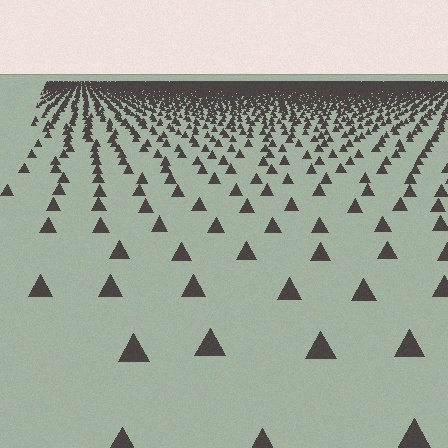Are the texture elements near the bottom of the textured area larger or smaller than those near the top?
Larger. Near the bottom, elements are closer to the viewer and appear at a bigger on-screen size.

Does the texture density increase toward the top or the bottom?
Density increases toward the top.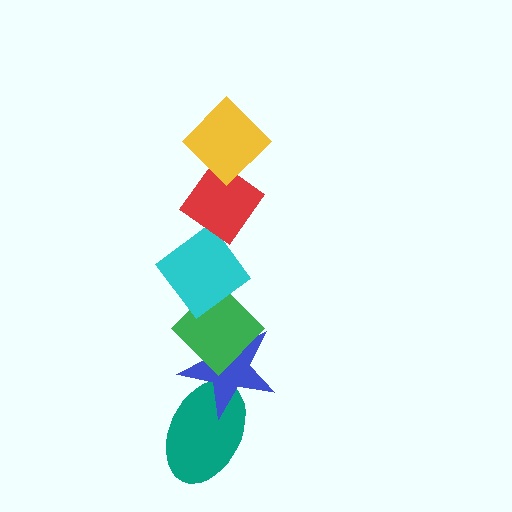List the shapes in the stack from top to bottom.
From top to bottom: the yellow diamond, the red diamond, the cyan diamond, the green diamond, the blue star, the teal ellipse.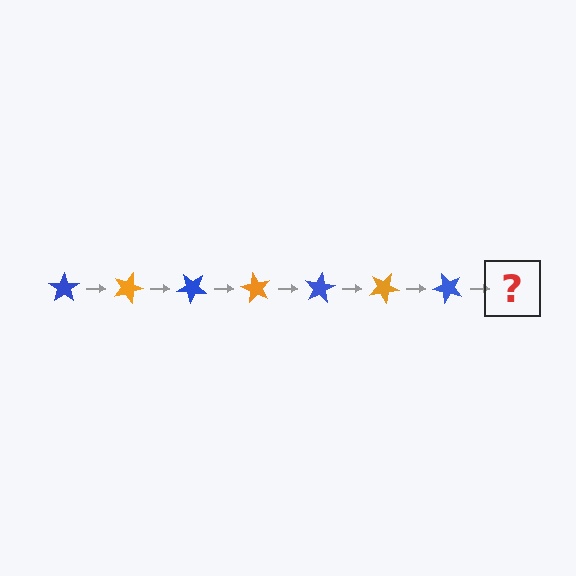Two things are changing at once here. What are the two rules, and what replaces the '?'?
The two rules are that it rotates 20 degrees each step and the color cycles through blue and orange. The '?' should be an orange star, rotated 140 degrees from the start.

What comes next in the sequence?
The next element should be an orange star, rotated 140 degrees from the start.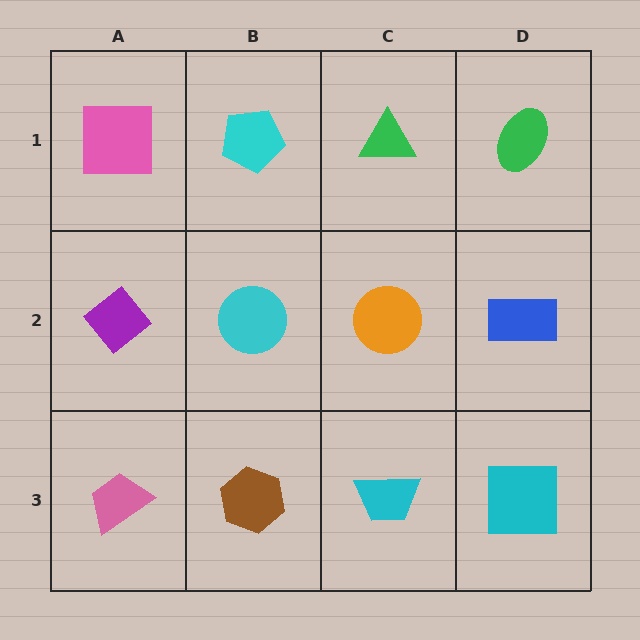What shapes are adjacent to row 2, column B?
A cyan pentagon (row 1, column B), a brown hexagon (row 3, column B), a purple diamond (row 2, column A), an orange circle (row 2, column C).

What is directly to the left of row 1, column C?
A cyan pentagon.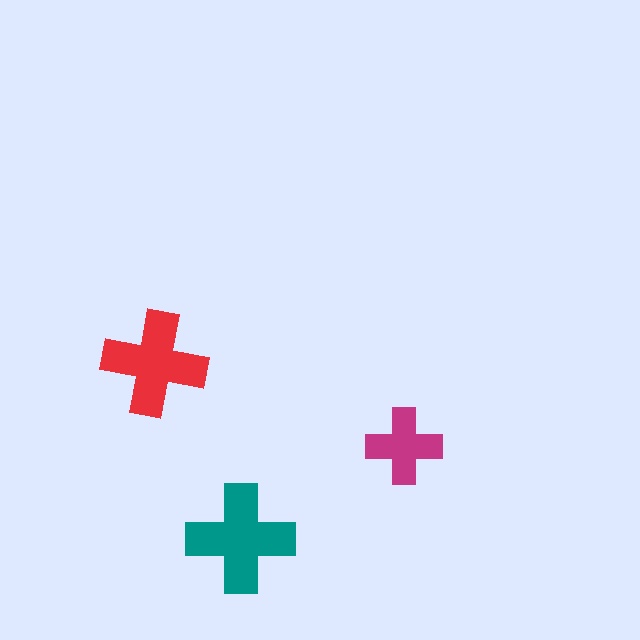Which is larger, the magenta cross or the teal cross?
The teal one.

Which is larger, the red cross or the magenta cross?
The red one.